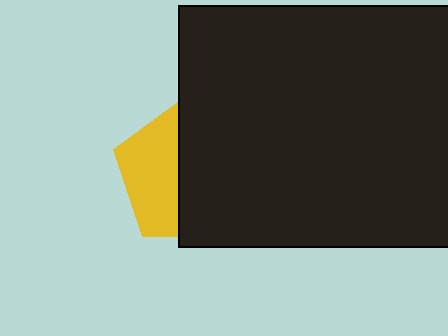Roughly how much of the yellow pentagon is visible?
A small part of it is visible (roughly 40%).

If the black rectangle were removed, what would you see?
You would see the complete yellow pentagon.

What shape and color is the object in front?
The object in front is a black rectangle.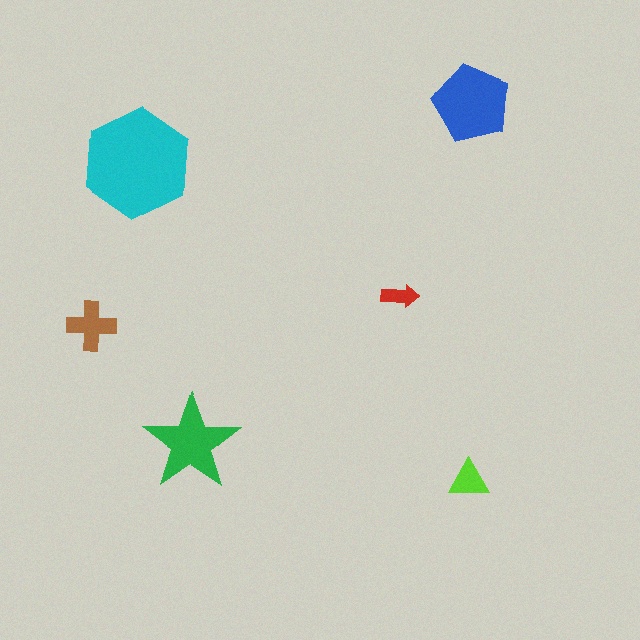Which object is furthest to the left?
The brown cross is leftmost.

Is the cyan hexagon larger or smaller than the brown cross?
Larger.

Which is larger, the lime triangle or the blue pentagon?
The blue pentagon.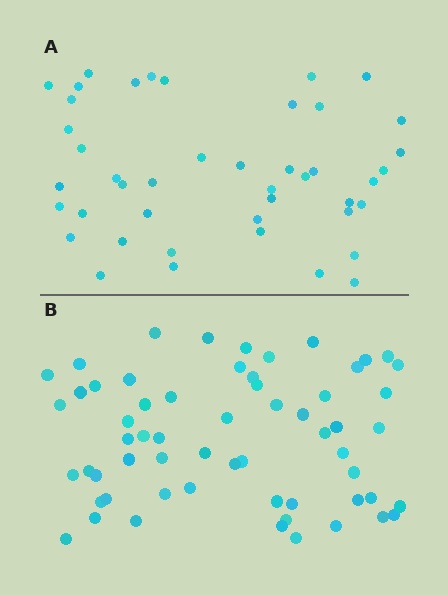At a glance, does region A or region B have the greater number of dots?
Region B (the bottom region) has more dots.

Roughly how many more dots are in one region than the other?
Region B has approximately 15 more dots than region A.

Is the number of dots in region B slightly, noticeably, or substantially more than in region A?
Region B has noticeably more, but not dramatically so. The ratio is roughly 1.4 to 1.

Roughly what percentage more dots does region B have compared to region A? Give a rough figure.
About 35% more.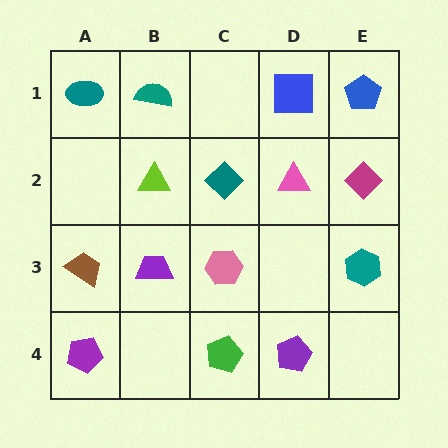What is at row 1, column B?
A teal semicircle.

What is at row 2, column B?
A lime triangle.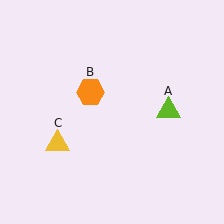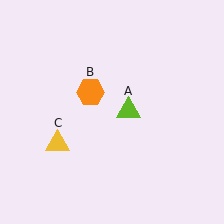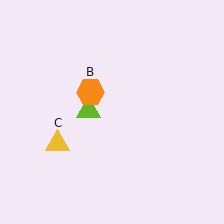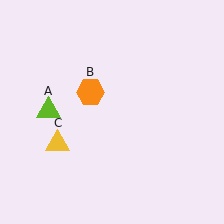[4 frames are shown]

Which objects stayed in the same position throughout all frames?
Orange hexagon (object B) and yellow triangle (object C) remained stationary.